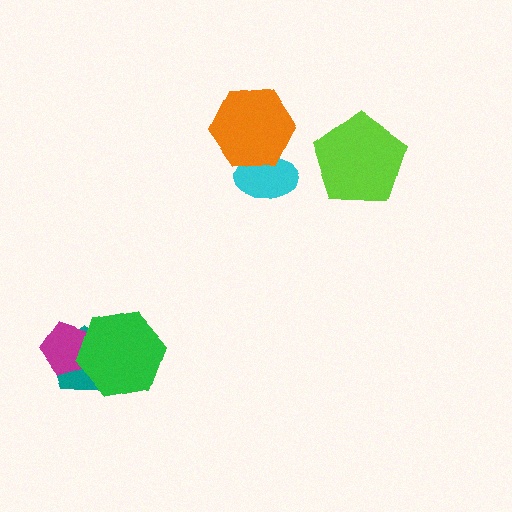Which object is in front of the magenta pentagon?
The green hexagon is in front of the magenta pentagon.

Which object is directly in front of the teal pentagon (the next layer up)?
The magenta pentagon is directly in front of the teal pentagon.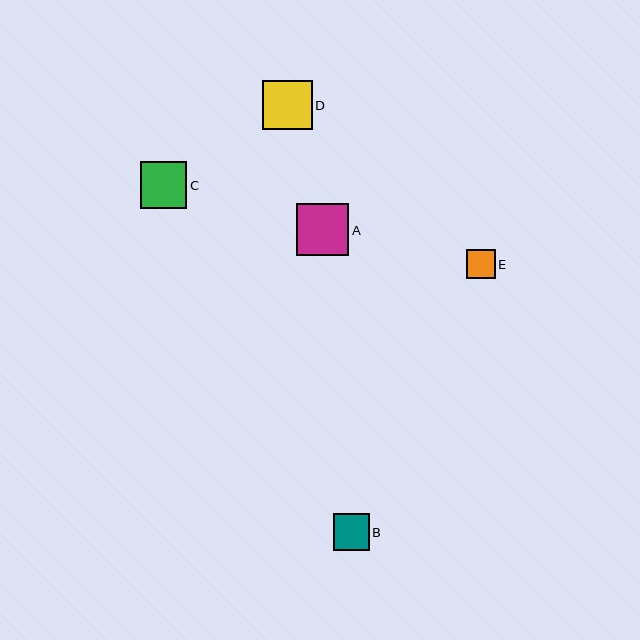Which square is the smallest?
Square E is the smallest with a size of approximately 29 pixels.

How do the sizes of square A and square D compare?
Square A and square D are approximately the same size.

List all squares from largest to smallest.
From largest to smallest: A, D, C, B, E.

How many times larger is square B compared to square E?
Square B is approximately 1.3 times the size of square E.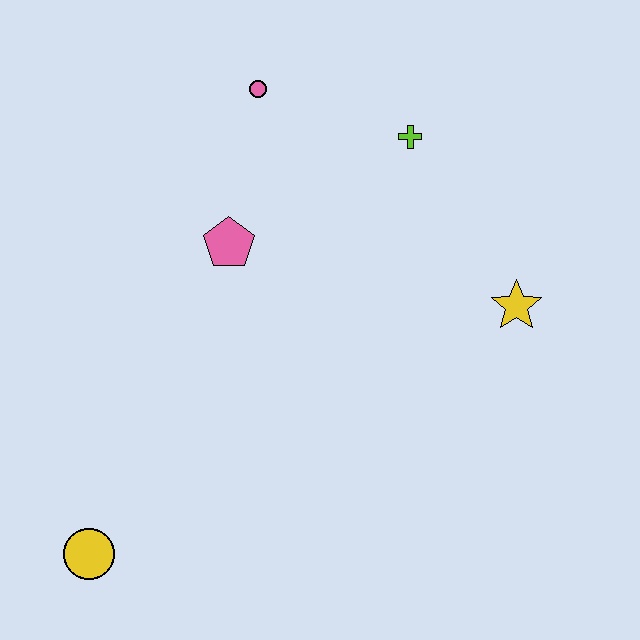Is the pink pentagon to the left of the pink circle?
Yes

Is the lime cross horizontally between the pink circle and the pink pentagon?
No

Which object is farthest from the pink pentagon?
The yellow circle is farthest from the pink pentagon.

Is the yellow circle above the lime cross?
No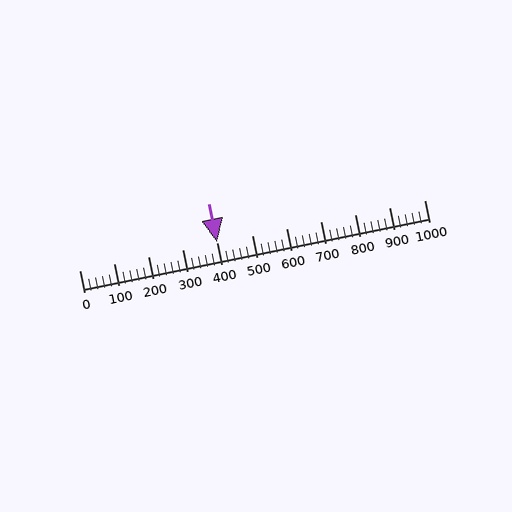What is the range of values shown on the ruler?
The ruler shows values from 0 to 1000.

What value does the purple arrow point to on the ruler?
The purple arrow points to approximately 398.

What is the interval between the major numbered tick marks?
The major tick marks are spaced 100 units apart.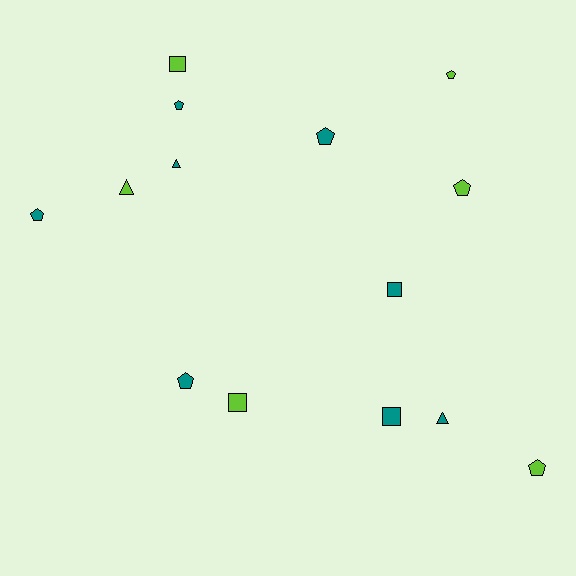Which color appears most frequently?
Teal, with 8 objects.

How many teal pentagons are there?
There are 4 teal pentagons.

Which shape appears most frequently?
Pentagon, with 7 objects.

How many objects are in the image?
There are 14 objects.